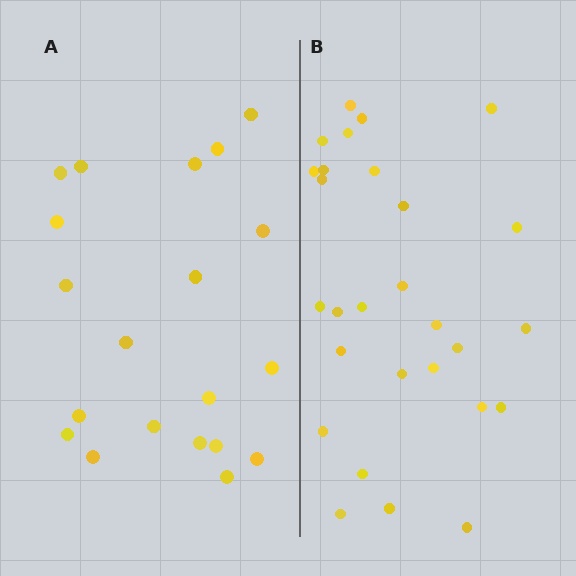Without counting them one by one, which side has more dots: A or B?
Region B (the right region) has more dots.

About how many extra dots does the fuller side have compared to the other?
Region B has roughly 8 or so more dots than region A.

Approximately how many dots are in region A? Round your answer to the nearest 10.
About 20 dots.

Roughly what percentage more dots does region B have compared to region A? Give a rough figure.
About 40% more.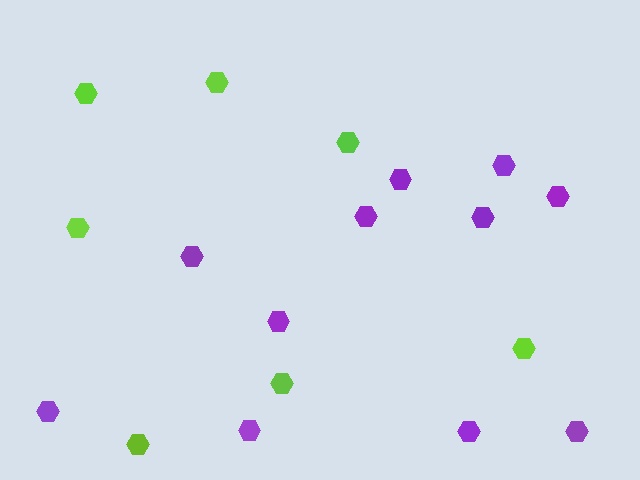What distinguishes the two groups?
There are 2 groups: one group of lime hexagons (7) and one group of purple hexagons (11).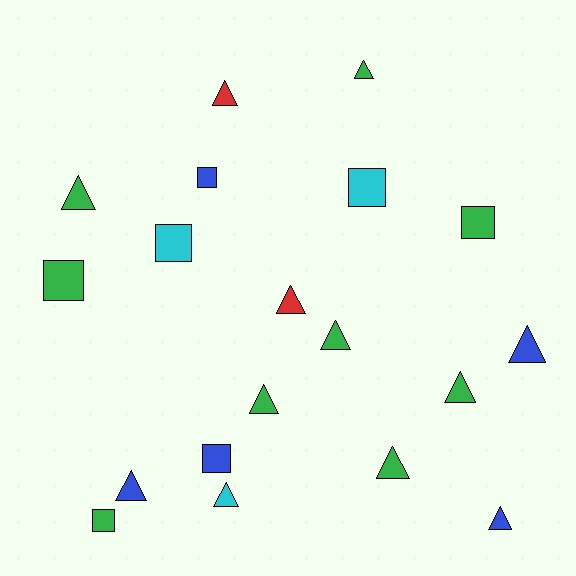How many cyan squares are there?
There are 2 cyan squares.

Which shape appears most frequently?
Triangle, with 12 objects.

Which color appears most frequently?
Green, with 9 objects.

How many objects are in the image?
There are 19 objects.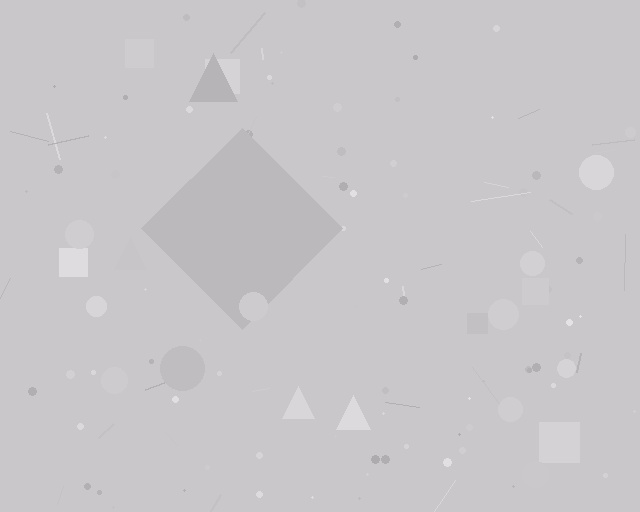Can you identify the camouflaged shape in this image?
The camouflaged shape is a diamond.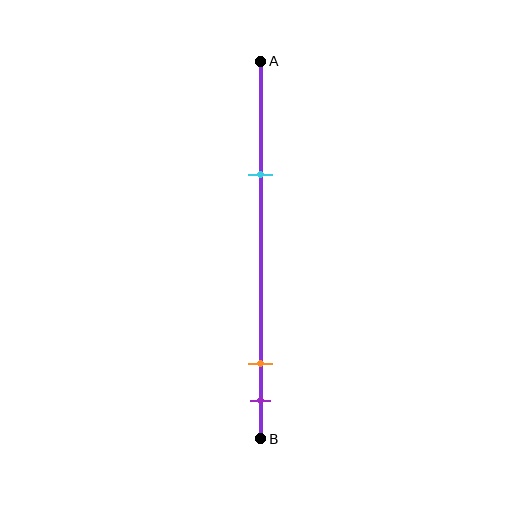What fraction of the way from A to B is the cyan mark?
The cyan mark is approximately 30% (0.3) of the way from A to B.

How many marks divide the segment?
There are 3 marks dividing the segment.